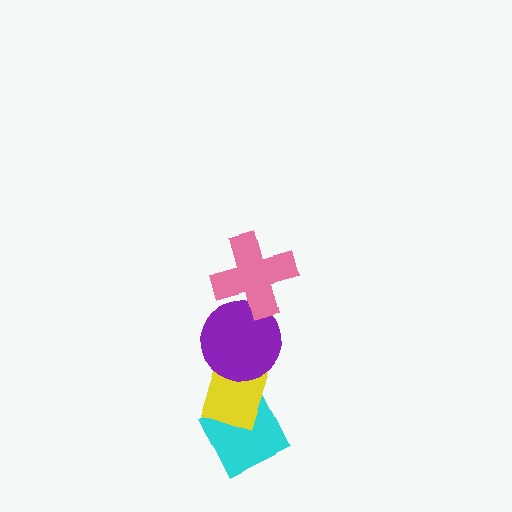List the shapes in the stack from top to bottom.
From top to bottom: the pink cross, the purple circle, the yellow rectangle, the cyan diamond.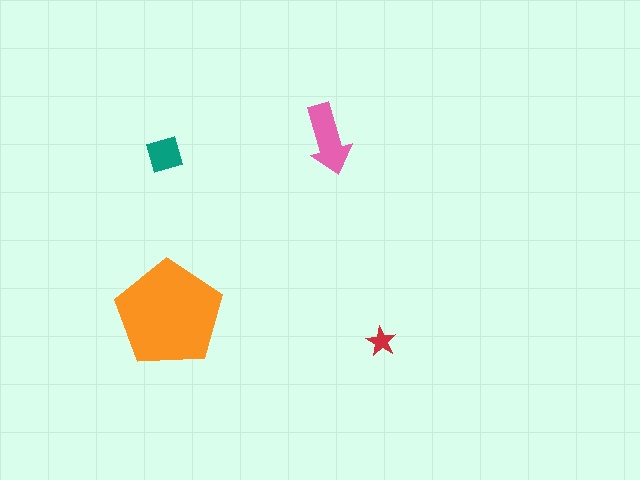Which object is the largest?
The orange pentagon.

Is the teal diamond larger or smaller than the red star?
Larger.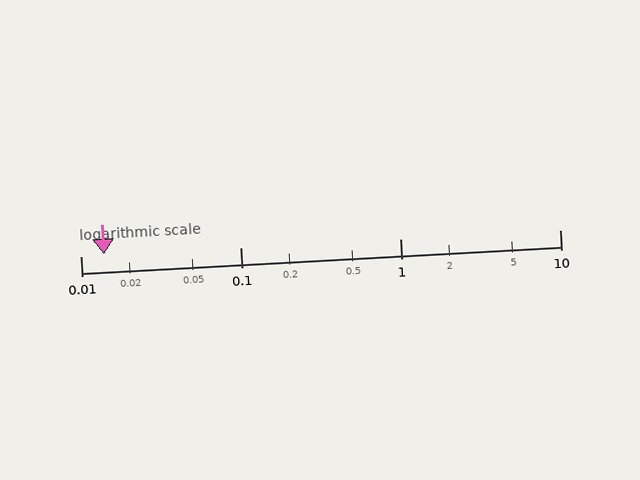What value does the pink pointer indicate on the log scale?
The pointer indicates approximately 0.014.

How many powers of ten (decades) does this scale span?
The scale spans 3 decades, from 0.01 to 10.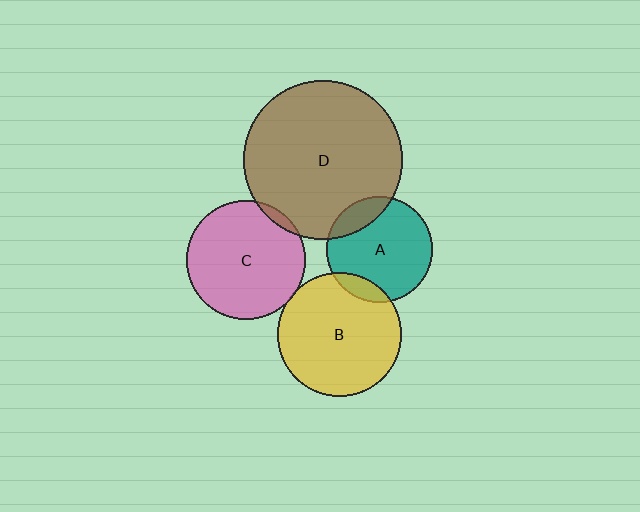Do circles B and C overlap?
Yes.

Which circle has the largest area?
Circle D (brown).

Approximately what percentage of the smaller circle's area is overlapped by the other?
Approximately 5%.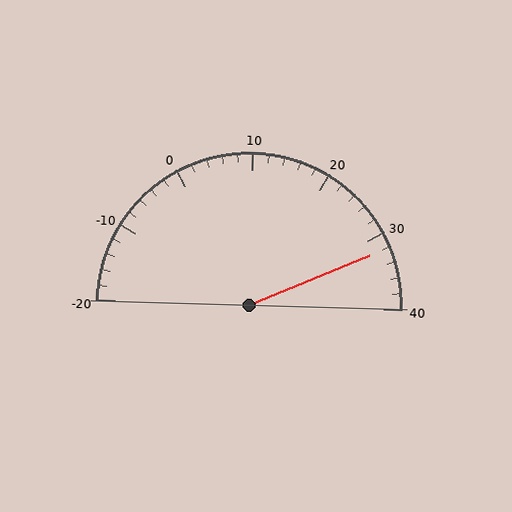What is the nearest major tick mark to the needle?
The nearest major tick mark is 30.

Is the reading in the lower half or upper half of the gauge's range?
The reading is in the upper half of the range (-20 to 40).